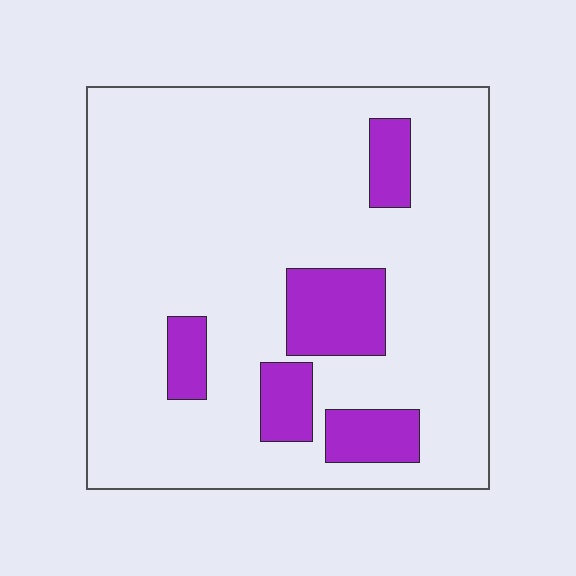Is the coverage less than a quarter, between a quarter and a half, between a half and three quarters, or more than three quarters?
Less than a quarter.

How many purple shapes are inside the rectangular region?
5.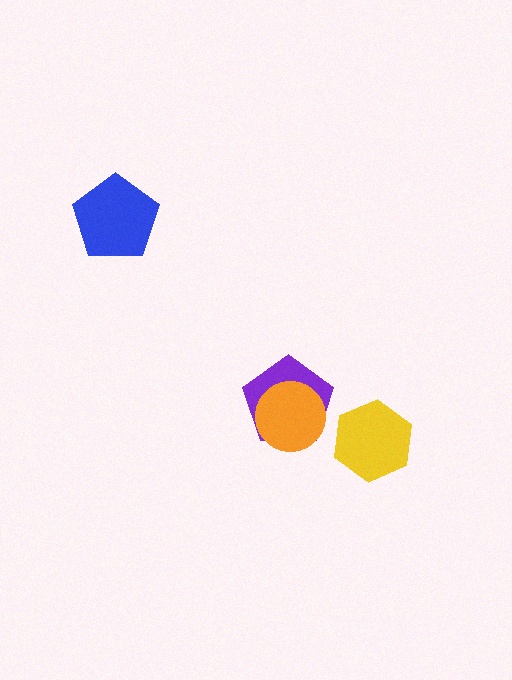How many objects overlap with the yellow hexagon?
0 objects overlap with the yellow hexagon.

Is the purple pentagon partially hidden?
Yes, it is partially covered by another shape.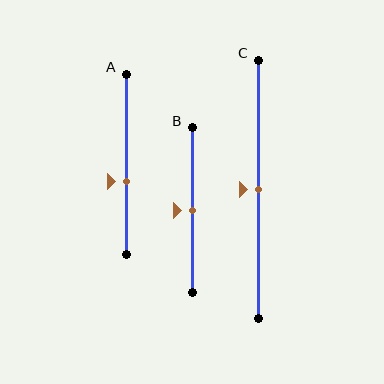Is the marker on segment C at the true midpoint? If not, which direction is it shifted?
Yes, the marker on segment C is at the true midpoint.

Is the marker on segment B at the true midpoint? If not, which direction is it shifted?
Yes, the marker on segment B is at the true midpoint.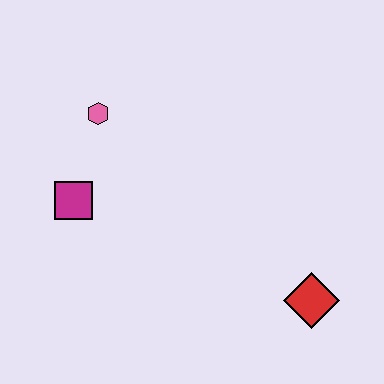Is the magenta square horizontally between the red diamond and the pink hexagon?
No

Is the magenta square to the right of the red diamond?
No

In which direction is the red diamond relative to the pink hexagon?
The red diamond is to the right of the pink hexagon.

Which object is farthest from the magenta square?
The red diamond is farthest from the magenta square.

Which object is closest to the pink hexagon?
The magenta square is closest to the pink hexagon.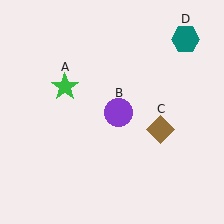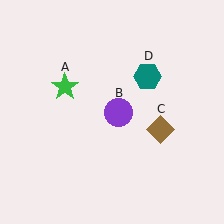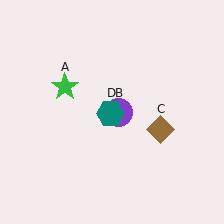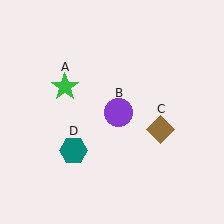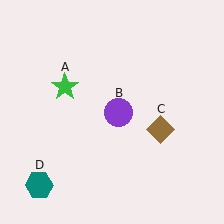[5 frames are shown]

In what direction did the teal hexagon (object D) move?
The teal hexagon (object D) moved down and to the left.